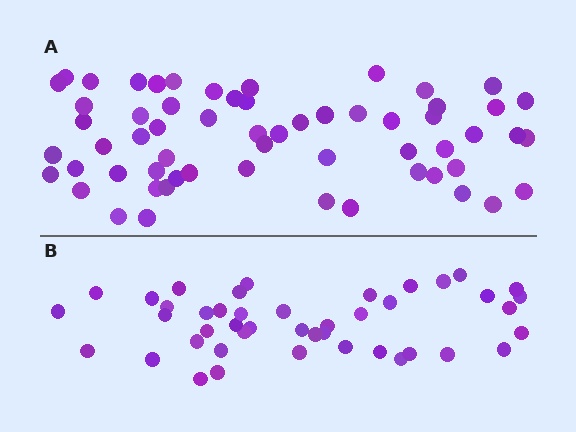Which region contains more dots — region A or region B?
Region A (the top region) has more dots.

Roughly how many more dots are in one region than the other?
Region A has approximately 15 more dots than region B.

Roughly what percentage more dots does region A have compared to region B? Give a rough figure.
About 35% more.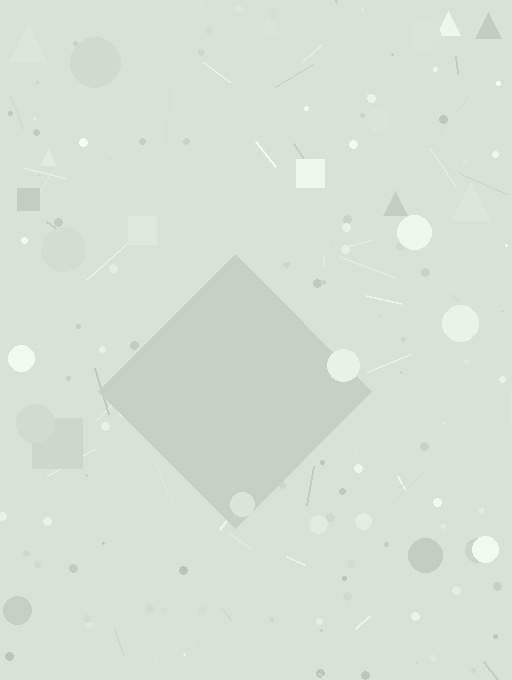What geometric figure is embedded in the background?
A diamond is embedded in the background.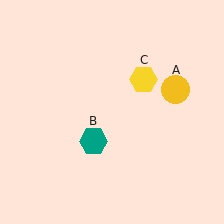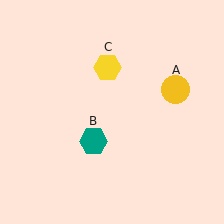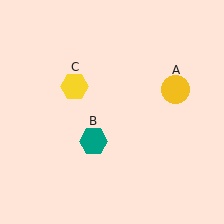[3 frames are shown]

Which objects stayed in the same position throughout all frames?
Yellow circle (object A) and teal hexagon (object B) remained stationary.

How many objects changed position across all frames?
1 object changed position: yellow hexagon (object C).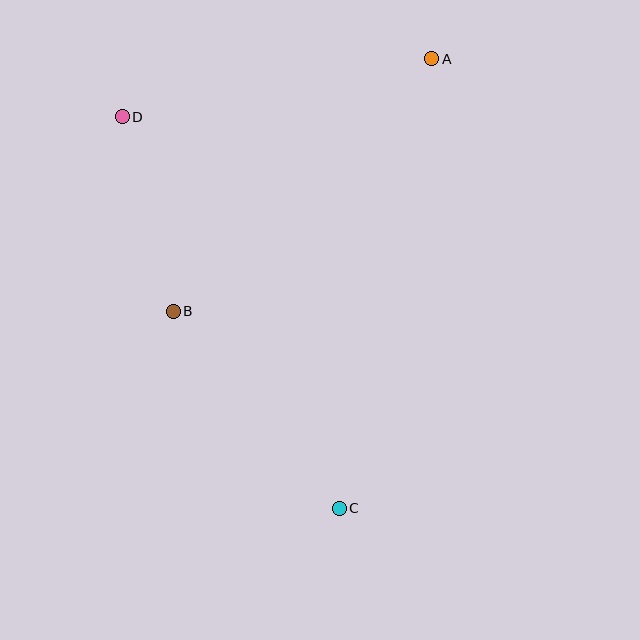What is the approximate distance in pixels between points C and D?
The distance between C and D is approximately 448 pixels.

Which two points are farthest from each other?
Points A and C are farthest from each other.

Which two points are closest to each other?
Points B and D are closest to each other.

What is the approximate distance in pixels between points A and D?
The distance between A and D is approximately 315 pixels.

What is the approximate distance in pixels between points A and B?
The distance between A and B is approximately 361 pixels.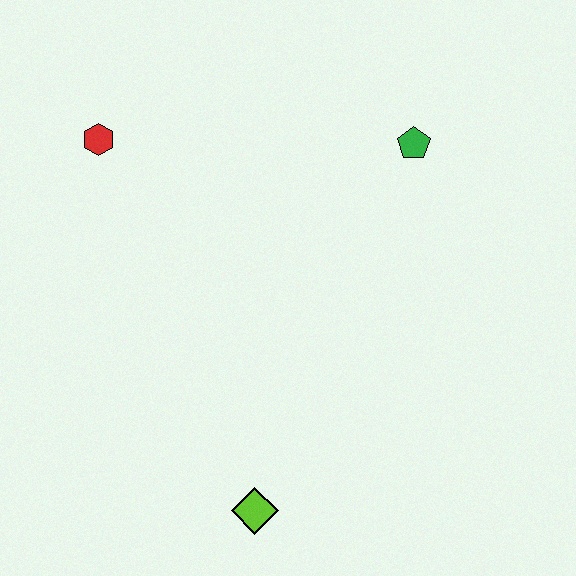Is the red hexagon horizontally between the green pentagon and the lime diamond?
No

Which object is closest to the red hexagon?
The green pentagon is closest to the red hexagon.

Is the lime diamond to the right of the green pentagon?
No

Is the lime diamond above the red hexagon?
No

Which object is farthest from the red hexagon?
The lime diamond is farthest from the red hexagon.